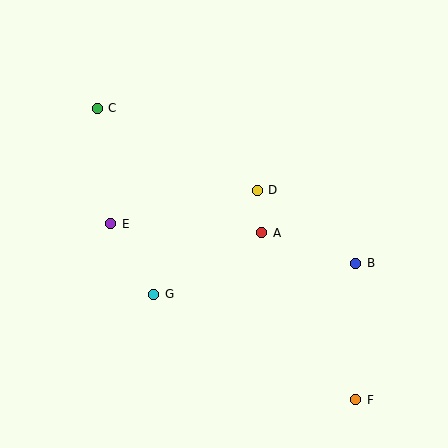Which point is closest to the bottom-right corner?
Point F is closest to the bottom-right corner.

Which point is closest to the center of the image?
Point A at (262, 233) is closest to the center.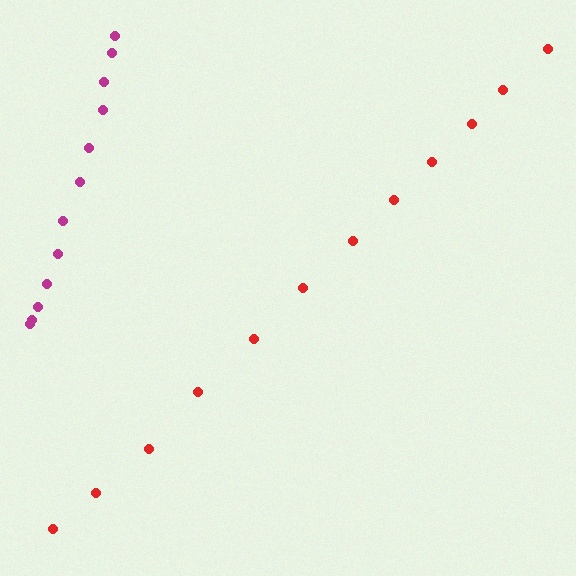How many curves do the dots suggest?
There are 2 distinct paths.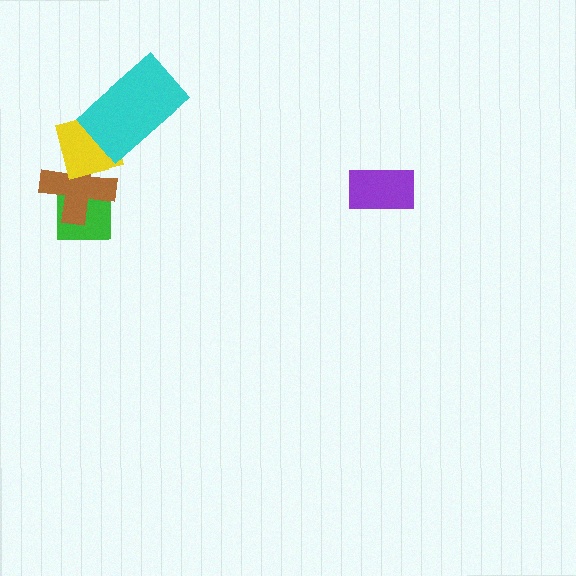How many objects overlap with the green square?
1 object overlaps with the green square.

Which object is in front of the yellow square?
The cyan rectangle is in front of the yellow square.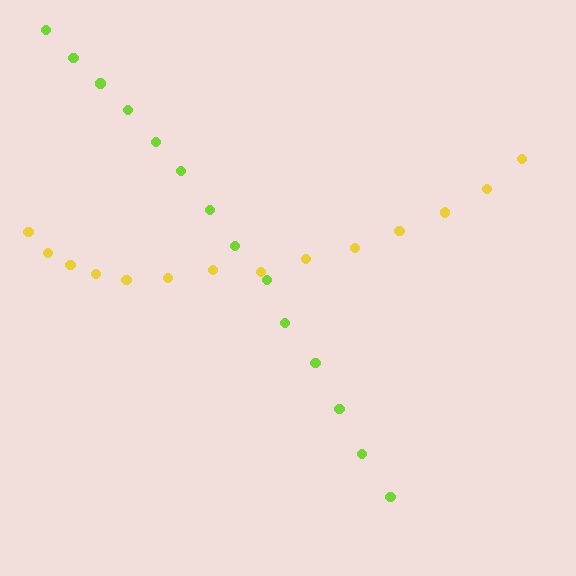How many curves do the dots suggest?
There are 2 distinct paths.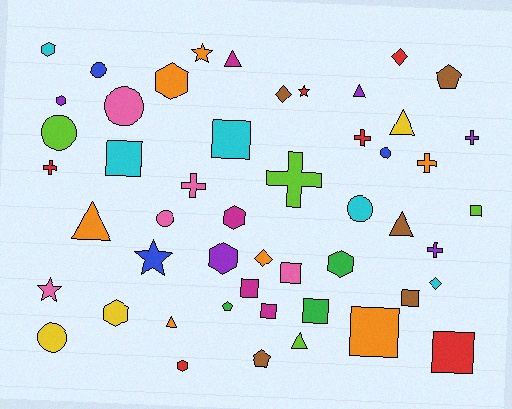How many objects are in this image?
There are 50 objects.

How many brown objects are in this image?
There are 5 brown objects.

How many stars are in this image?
There are 4 stars.